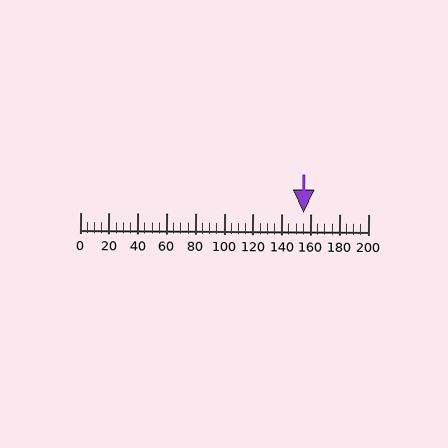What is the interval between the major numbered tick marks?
The major tick marks are spaced 20 units apart.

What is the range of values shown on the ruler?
The ruler shows values from 0 to 200.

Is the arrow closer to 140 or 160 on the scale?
The arrow is closer to 160.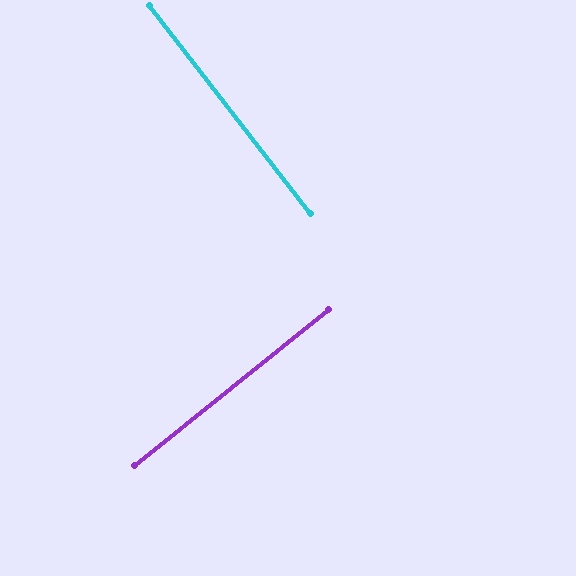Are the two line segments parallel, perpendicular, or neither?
Perpendicular — they meet at approximately 89°.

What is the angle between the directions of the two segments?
Approximately 89 degrees.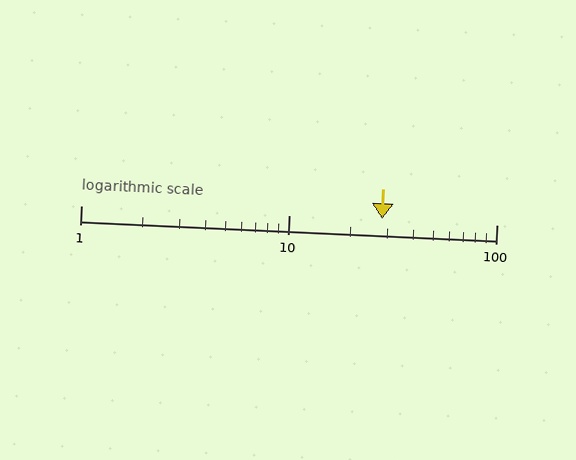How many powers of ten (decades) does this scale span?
The scale spans 2 decades, from 1 to 100.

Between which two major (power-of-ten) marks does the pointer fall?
The pointer is between 10 and 100.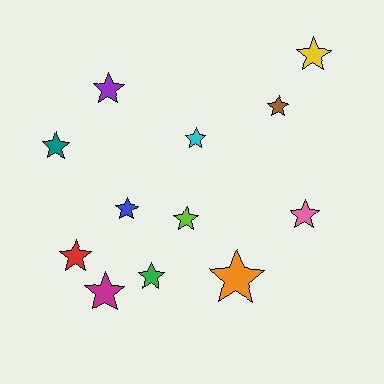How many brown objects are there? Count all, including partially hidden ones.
There is 1 brown object.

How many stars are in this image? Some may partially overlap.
There are 12 stars.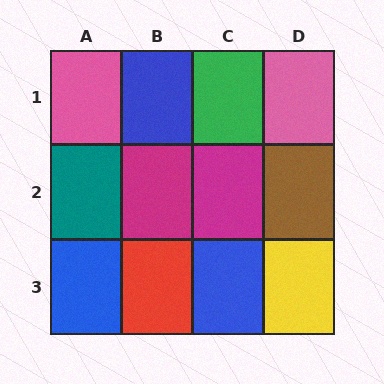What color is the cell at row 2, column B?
Magenta.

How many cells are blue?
3 cells are blue.